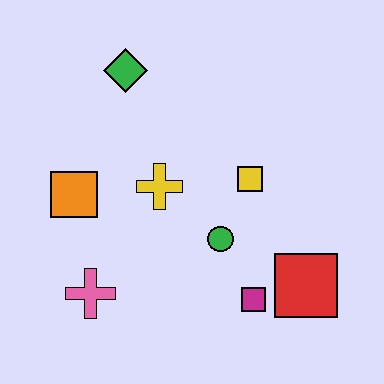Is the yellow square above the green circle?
Yes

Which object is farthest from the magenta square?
The green diamond is farthest from the magenta square.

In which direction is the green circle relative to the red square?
The green circle is to the left of the red square.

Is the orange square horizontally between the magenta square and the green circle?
No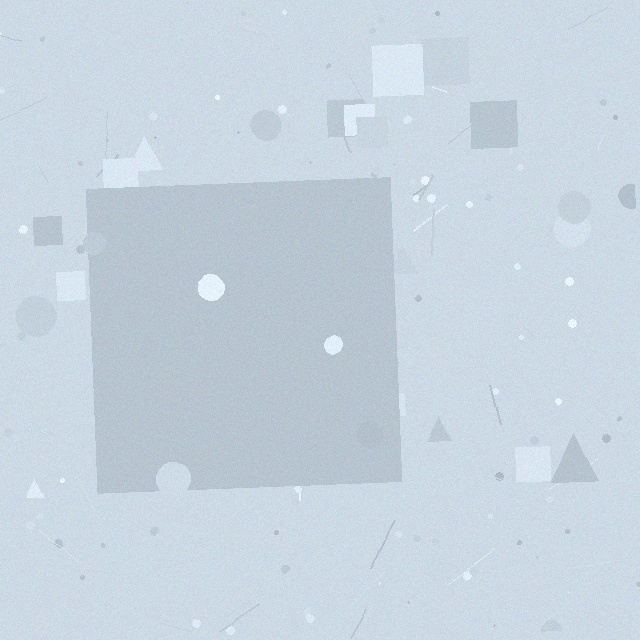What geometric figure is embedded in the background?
A square is embedded in the background.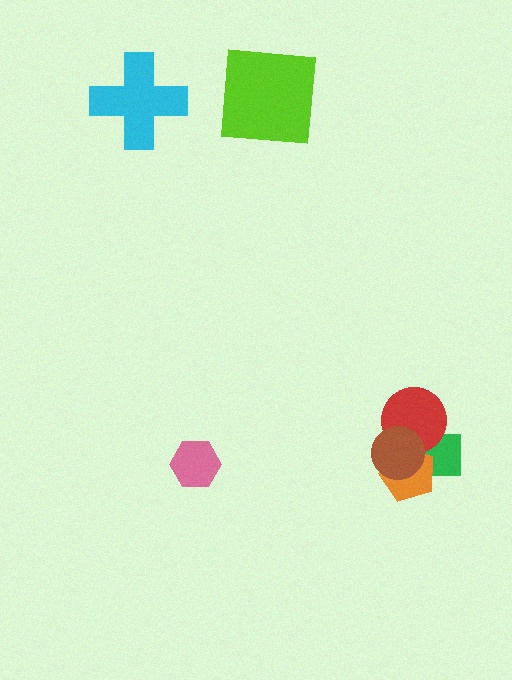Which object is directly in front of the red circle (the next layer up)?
The orange pentagon is directly in front of the red circle.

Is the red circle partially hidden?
Yes, it is partially covered by another shape.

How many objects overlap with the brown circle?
3 objects overlap with the brown circle.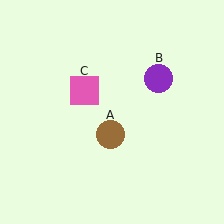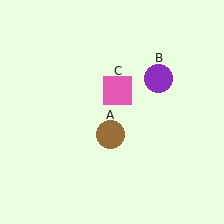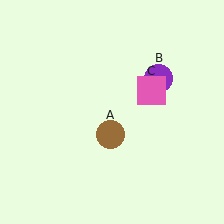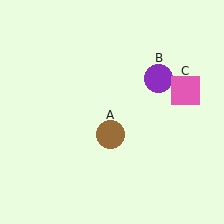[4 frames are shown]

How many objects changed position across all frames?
1 object changed position: pink square (object C).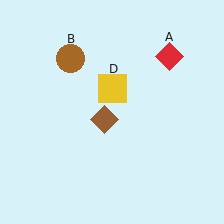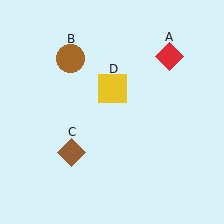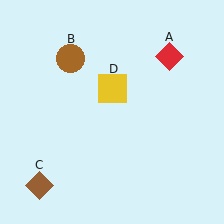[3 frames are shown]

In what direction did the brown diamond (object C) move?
The brown diamond (object C) moved down and to the left.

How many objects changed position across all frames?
1 object changed position: brown diamond (object C).